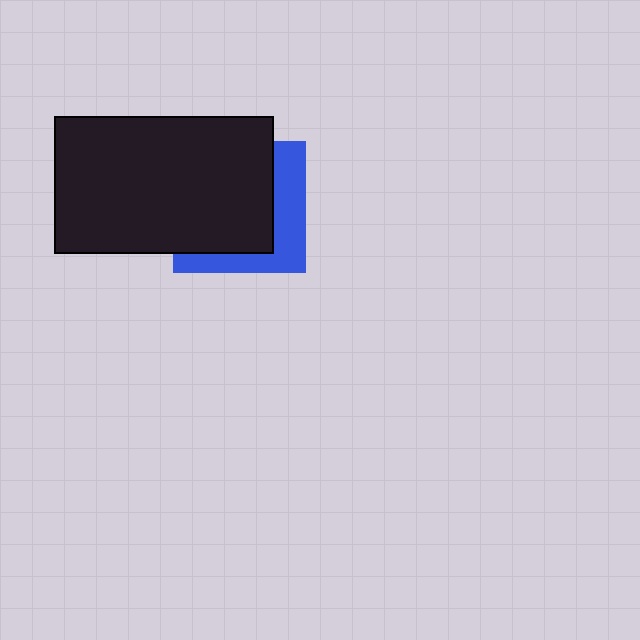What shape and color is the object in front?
The object in front is a black rectangle.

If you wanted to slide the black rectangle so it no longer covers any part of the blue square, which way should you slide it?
Slide it toward the upper-left — that is the most direct way to separate the two shapes.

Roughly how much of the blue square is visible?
A small part of it is visible (roughly 36%).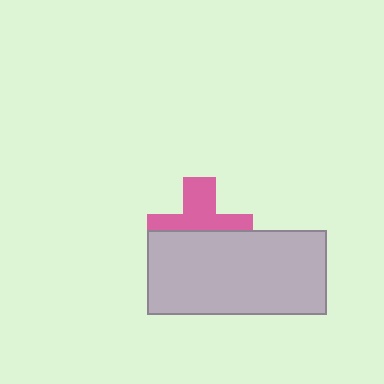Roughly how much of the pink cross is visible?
About half of it is visible (roughly 48%).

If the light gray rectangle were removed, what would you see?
You would see the complete pink cross.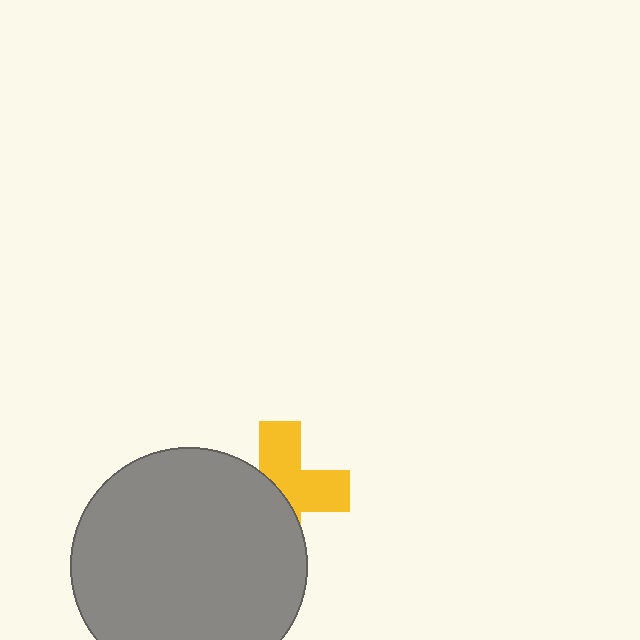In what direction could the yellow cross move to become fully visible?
The yellow cross could move right. That would shift it out from behind the gray circle entirely.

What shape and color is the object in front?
The object in front is a gray circle.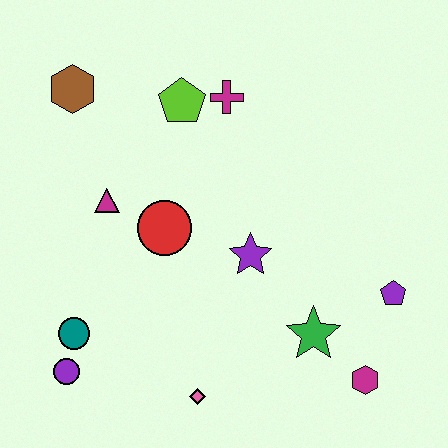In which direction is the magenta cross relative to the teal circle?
The magenta cross is above the teal circle.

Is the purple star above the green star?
Yes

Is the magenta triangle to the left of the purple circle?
No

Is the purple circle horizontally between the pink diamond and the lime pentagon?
No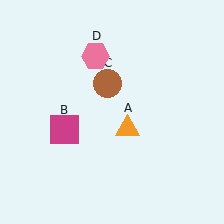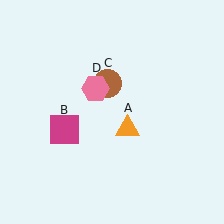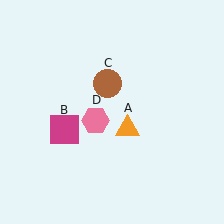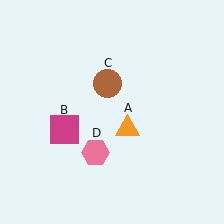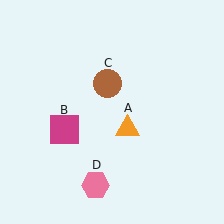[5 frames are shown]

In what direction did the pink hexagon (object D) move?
The pink hexagon (object D) moved down.